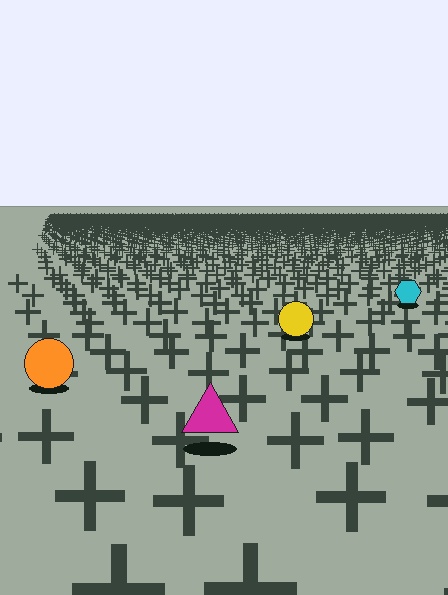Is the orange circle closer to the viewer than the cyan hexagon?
Yes. The orange circle is closer — you can tell from the texture gradient: the ground texture is coarser near it.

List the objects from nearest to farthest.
From nearest to farthest: the magenta triangle, the orange circle, the yellow circle, the cyan hexagon.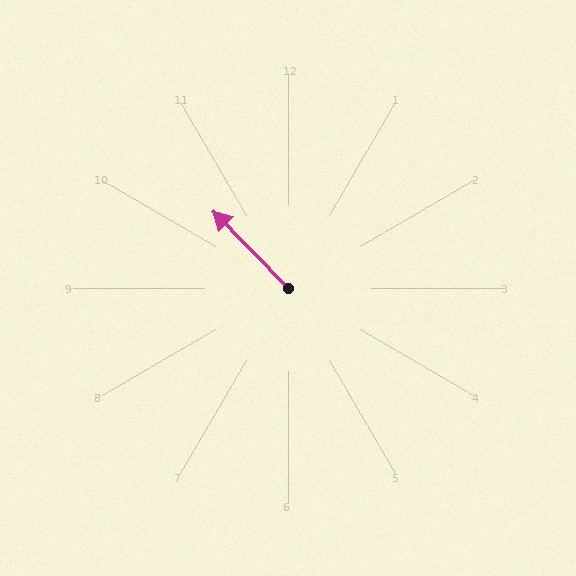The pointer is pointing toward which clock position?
Roughly 11 o'clock.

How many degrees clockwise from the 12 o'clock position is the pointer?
Approximately 316 degrees.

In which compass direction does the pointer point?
Northwest.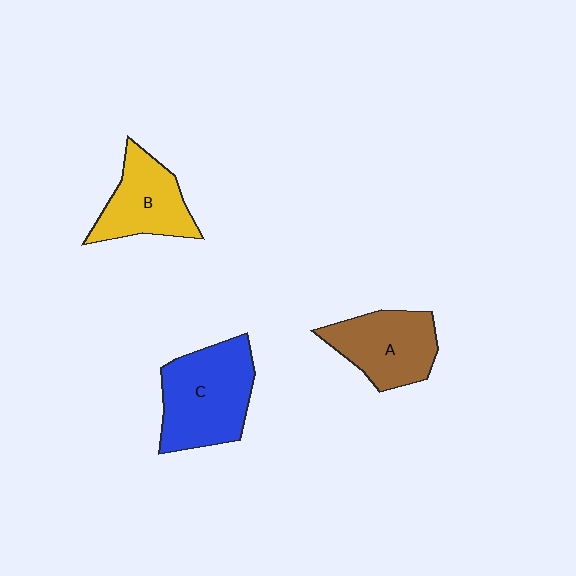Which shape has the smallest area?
Shape B (yellow).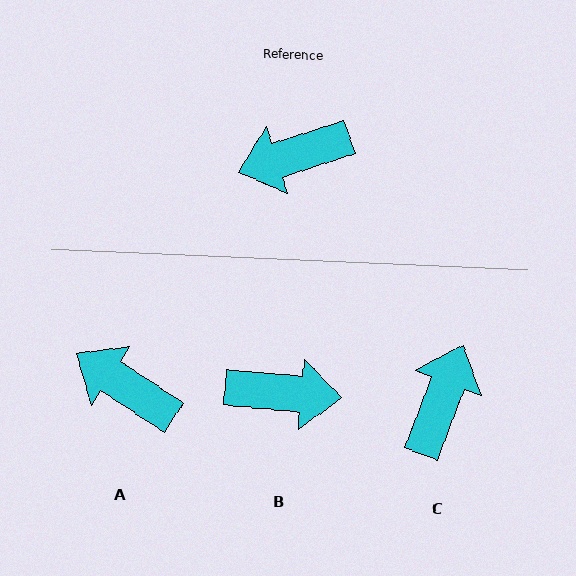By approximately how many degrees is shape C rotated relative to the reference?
Approximately 129 degrees clockwise.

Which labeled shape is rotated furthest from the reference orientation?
B, about 157 degrees away.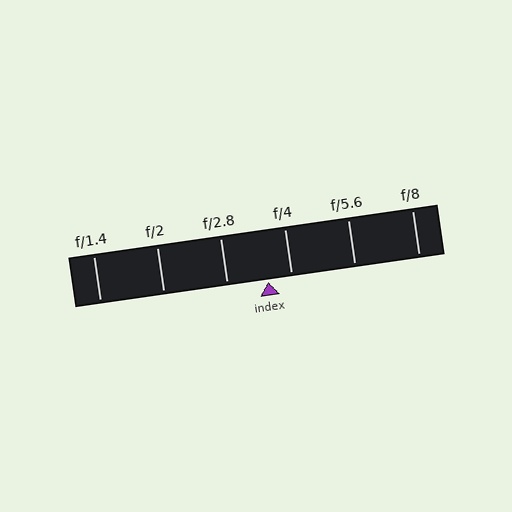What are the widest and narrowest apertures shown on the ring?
The widest aperture shown is f/1.4 and the narrowest is f/8.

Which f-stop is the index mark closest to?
The index mark is closest to f/4.